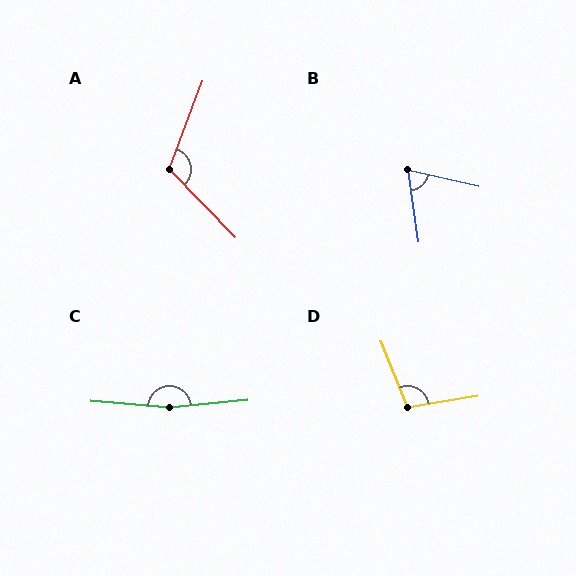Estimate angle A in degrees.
Approximately 115 degrees.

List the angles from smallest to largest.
B (68°), D (103°), A (115°), C (170°).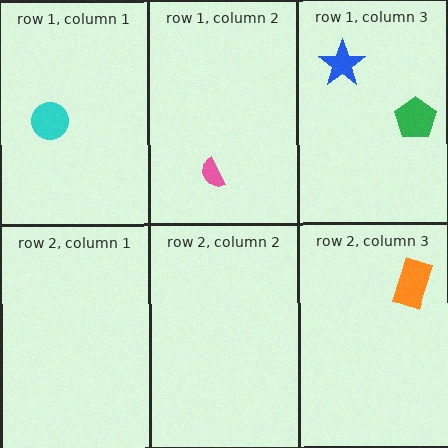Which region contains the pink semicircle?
The row 1, column 2 region.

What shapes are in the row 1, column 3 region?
The blue star, the green pentagon.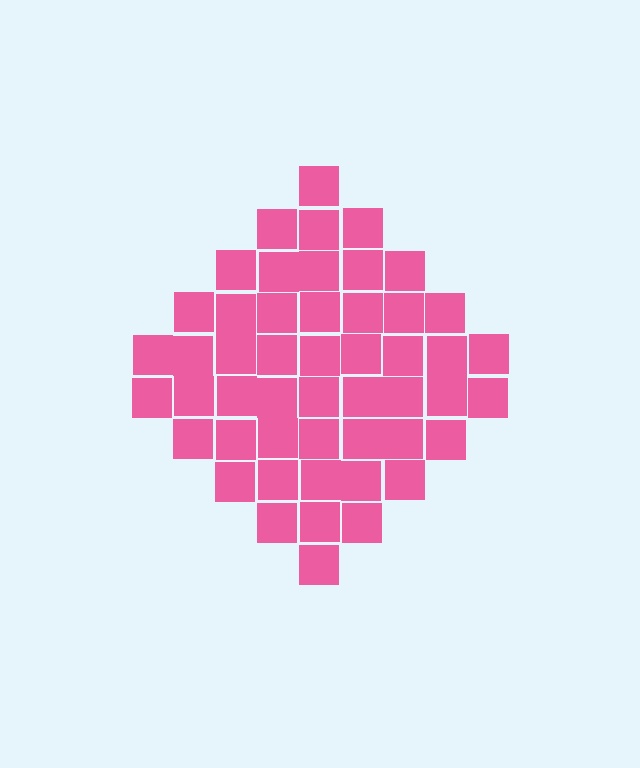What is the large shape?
The large shape is a diamond.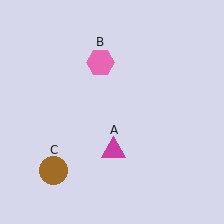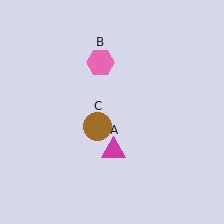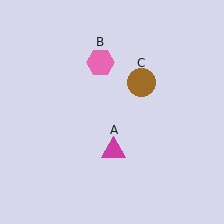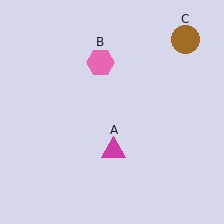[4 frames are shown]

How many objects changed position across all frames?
1 object changed position: brown circle (object C).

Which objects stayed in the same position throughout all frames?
Magenta triangle (object A) and pink hexagon (object B) remained stationary.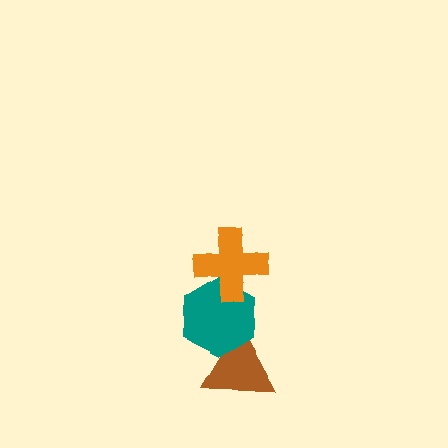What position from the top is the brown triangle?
The brown triangle is 3rd from the top.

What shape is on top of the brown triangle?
The teal hexagon is on top of the brown triangle.